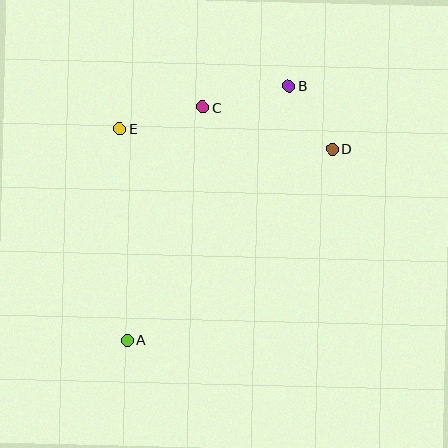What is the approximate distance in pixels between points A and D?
The distance between A and D is approximately 280 pixels.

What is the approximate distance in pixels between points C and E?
The distance between C and E is approximately 85 pixels.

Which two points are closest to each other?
Points B and D are closest to each other.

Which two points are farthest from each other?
Points A and B are farthest from each other.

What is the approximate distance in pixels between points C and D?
The distance between C and D is approximately 136 pixels.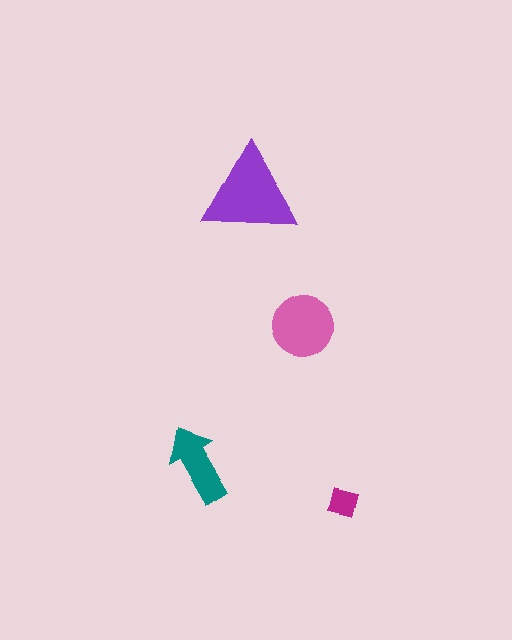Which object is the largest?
The purple triangle.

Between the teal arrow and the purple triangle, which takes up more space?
The purple triangle.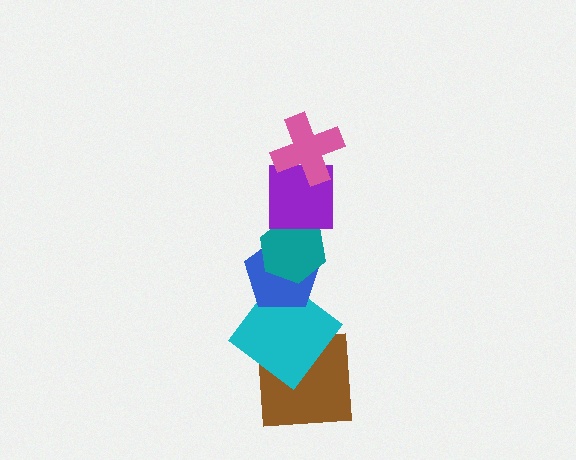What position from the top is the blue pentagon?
The blue pentagon is 4th from the top.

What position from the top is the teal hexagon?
The teal hexagon is 3rd from the top.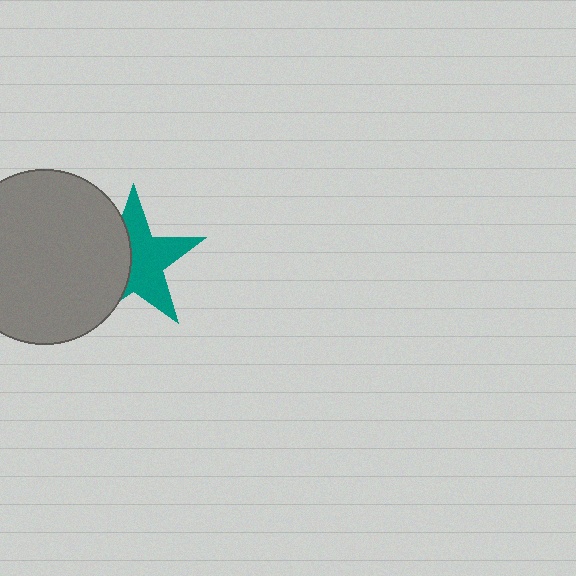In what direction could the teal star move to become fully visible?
The teal star could move right. That would shift it out from behind the gray circle entirely.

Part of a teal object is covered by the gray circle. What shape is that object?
It is a star.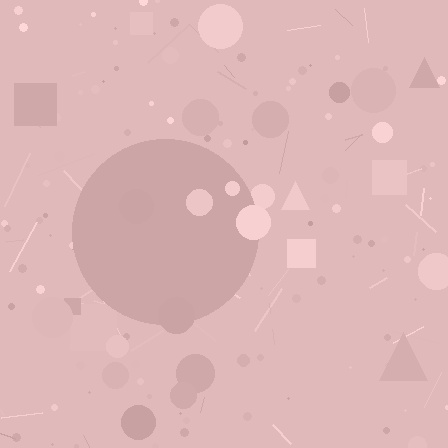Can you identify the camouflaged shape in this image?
The camouflaged shape is a circle.